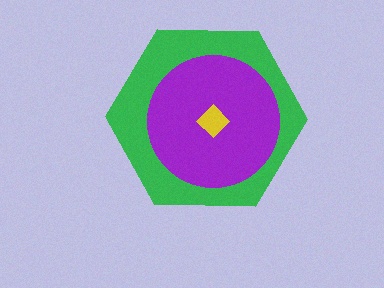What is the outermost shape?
The green hexagon.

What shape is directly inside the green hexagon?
The purple circle.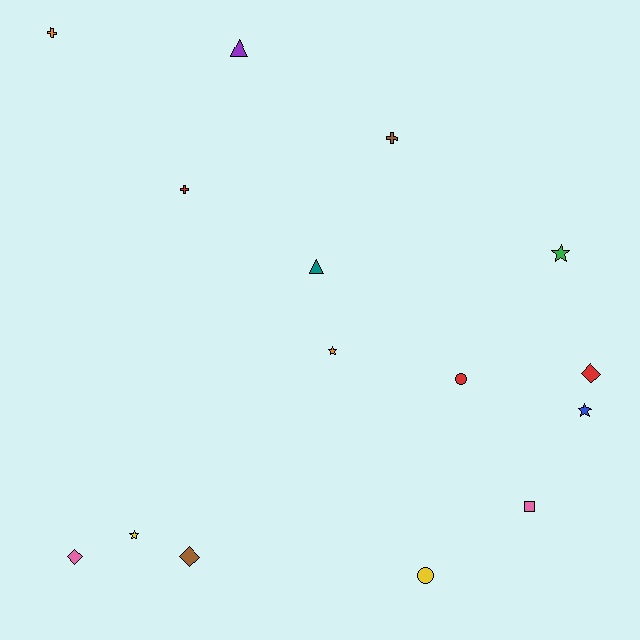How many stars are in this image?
There are 4 stars.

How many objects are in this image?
There are 15 objects.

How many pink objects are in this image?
There are 2 pink objects.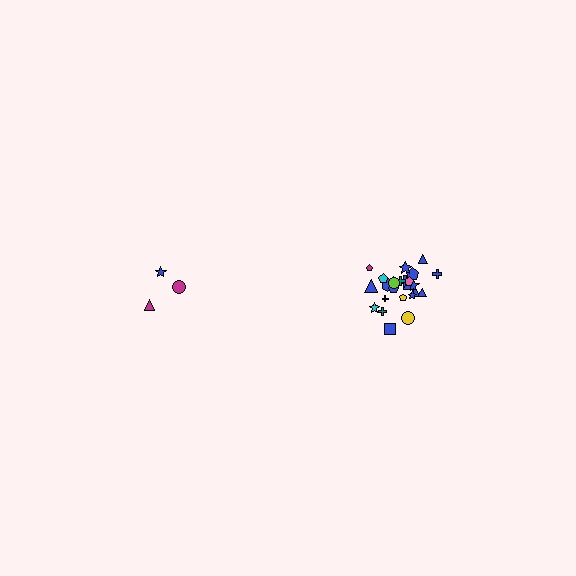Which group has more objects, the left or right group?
The right group.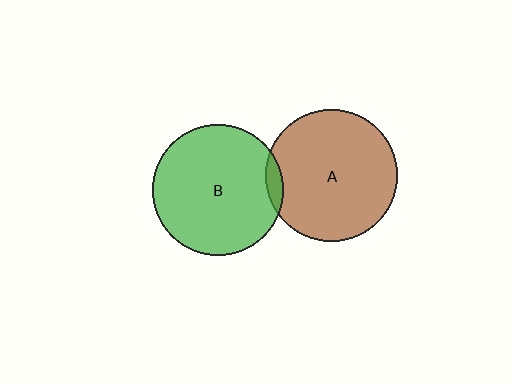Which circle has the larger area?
Circle A (brown).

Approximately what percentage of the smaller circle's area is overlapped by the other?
Approximately 5%.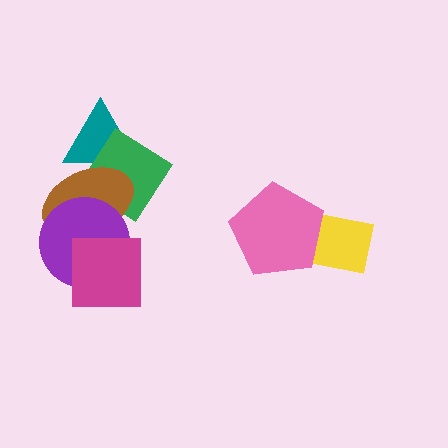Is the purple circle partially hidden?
Yes, it is partially covered by another shape.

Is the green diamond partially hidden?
Yes, it is partially covered by another shape.